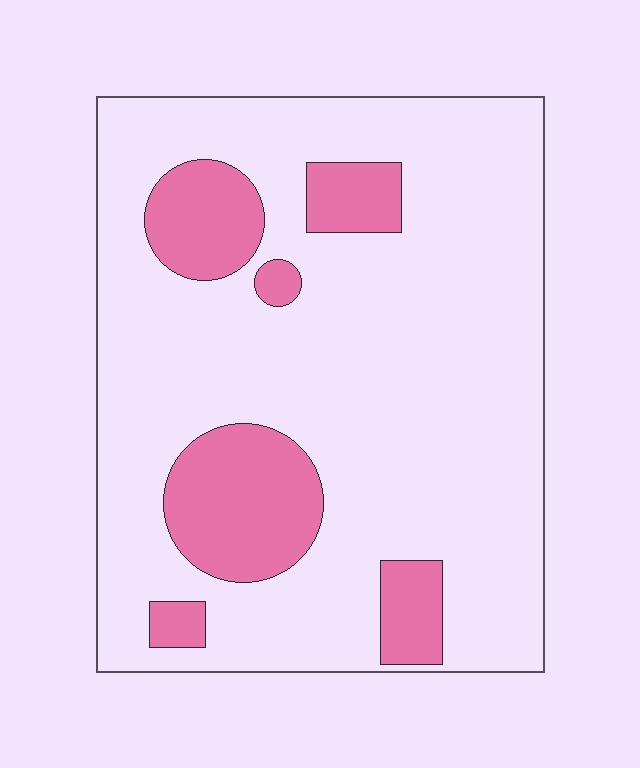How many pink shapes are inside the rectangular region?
6.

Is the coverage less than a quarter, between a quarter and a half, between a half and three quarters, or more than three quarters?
Less than a quarter.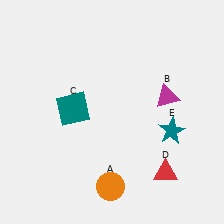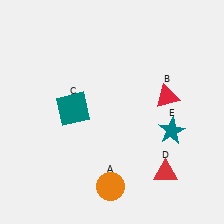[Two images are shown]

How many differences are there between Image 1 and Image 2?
There is 1 difference between the two images.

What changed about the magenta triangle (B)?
In Image 1, B is magenta. In Image 2, it changed to red.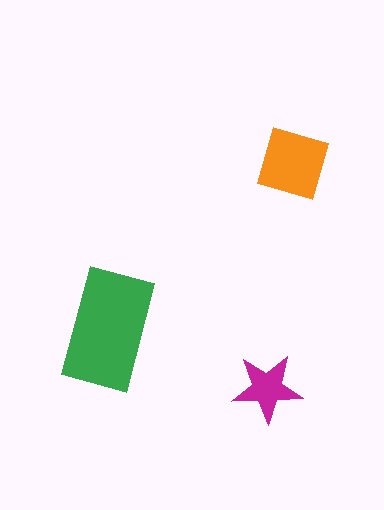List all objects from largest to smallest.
The green rectangle, the orange diamond, the magenta star.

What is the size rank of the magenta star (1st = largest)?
3rd.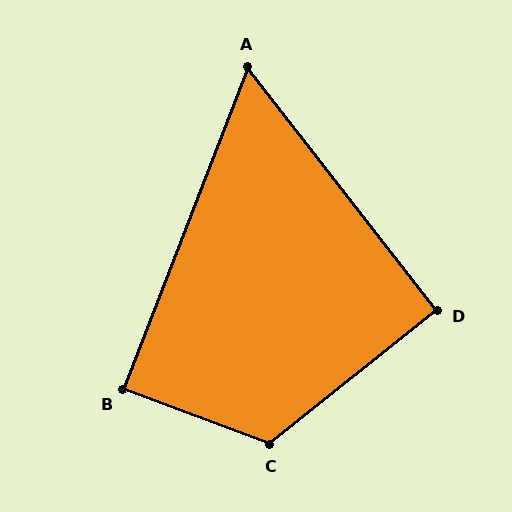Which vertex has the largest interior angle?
C, at approximately 121 degrees.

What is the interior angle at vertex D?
Approximately 91 degrees (approximately right).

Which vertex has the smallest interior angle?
A, at approximately 59 degrees.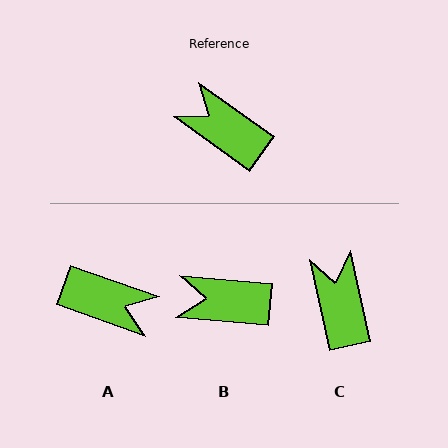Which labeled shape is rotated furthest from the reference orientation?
A, about 164 degrees away.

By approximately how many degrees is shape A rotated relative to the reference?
Approximately 164 degrees clockwise.